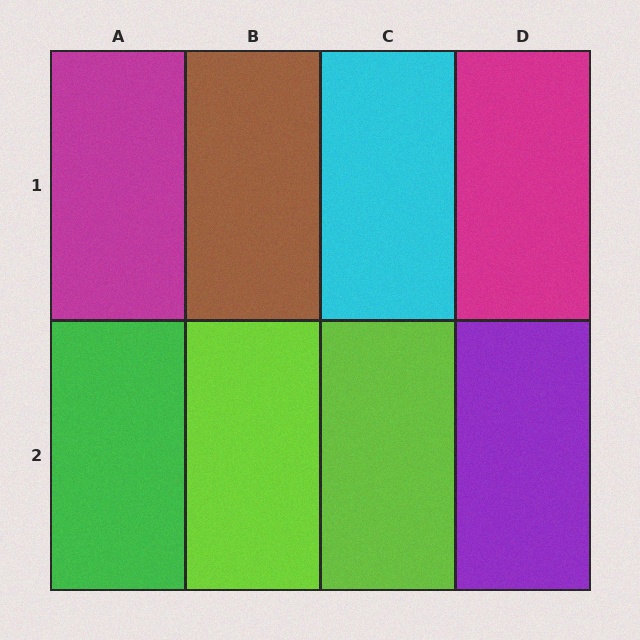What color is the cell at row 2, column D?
Purple.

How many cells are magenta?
2 cells are magenta.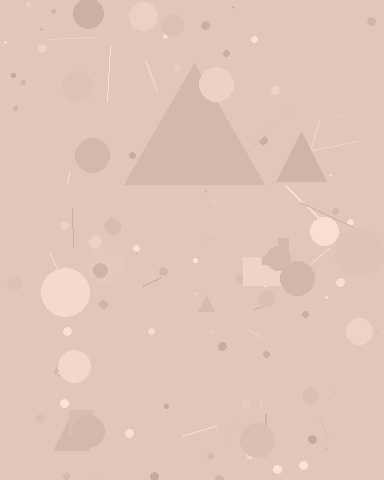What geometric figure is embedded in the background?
A triangle is embedded in the background.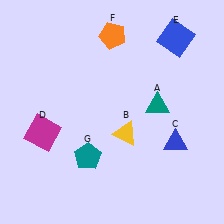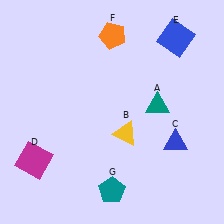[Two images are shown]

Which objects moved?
The objects that moved are: the magenta square (D), the teal pentagon (G).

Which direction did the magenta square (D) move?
The magenta square (D) moved down.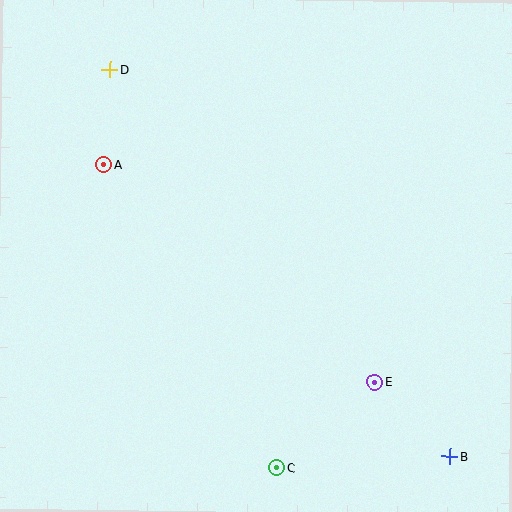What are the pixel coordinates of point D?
Point D is at (110, 70).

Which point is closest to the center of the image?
Point E at (375, 382) is closest to the center.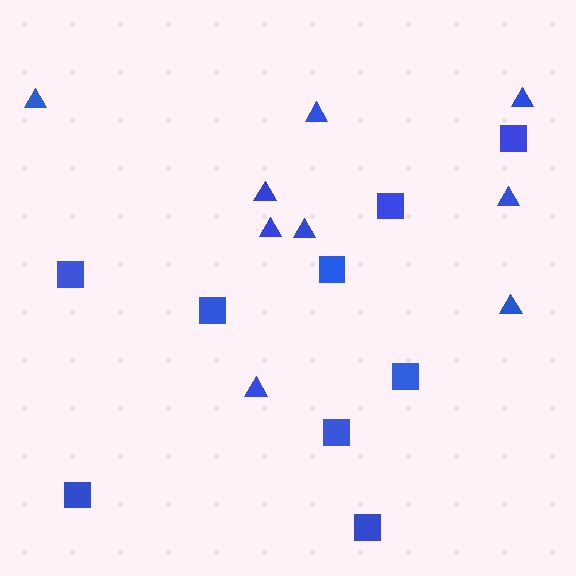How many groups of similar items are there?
There are 2 groups: one group of squares (9) and one group of triangles (9).